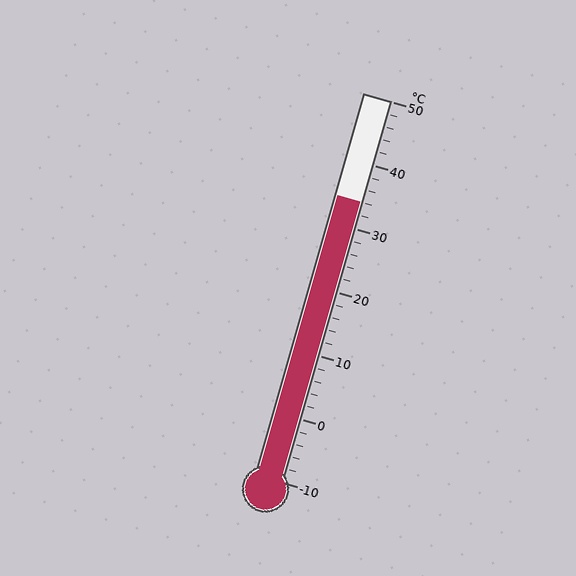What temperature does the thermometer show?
The thermometer shows approximately 34°C.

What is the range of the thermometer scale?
The thermometer scale ranges from -10°C to 50°C.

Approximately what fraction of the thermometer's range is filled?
The thermometer is filled to approximately 75% of its range.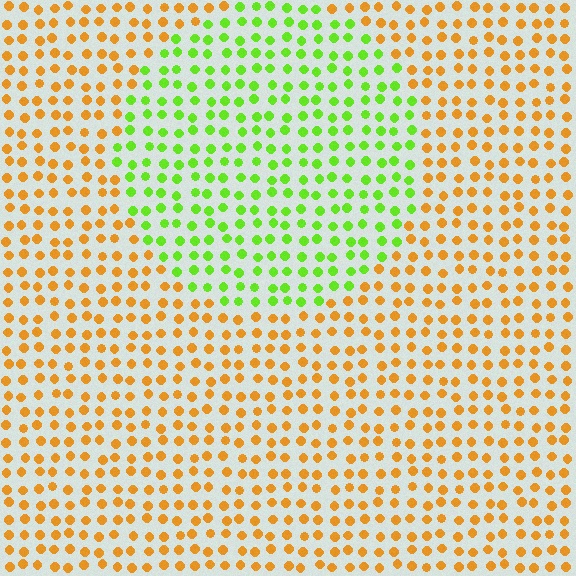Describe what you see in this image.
The image is filled with small orange elements in a uniform arrangement. A circle-shaped region is visible where the elements are tinted to a slightly different hue, forming a subtle color boundary.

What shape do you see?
I see a circle.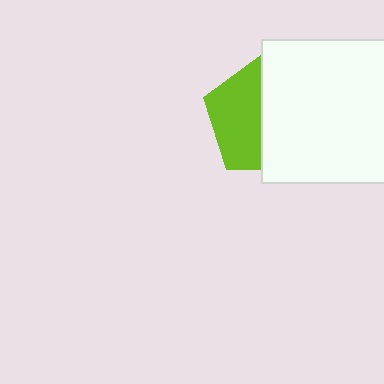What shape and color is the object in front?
The object in front is a white rectangle.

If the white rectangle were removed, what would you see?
You would see the complete lime pentagon.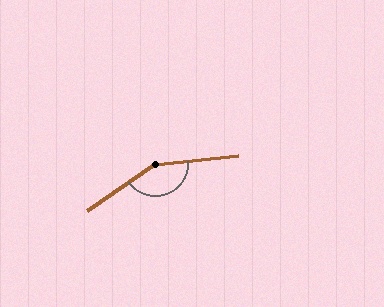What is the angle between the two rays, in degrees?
Approximately 151 degrees.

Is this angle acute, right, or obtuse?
It is obtuse.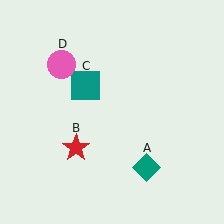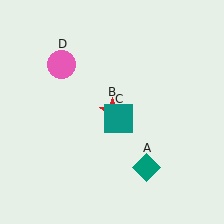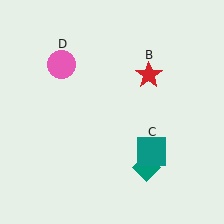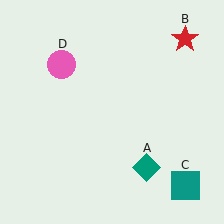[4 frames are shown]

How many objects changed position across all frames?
2 objects changed position: red star (object B), teal square (object C).